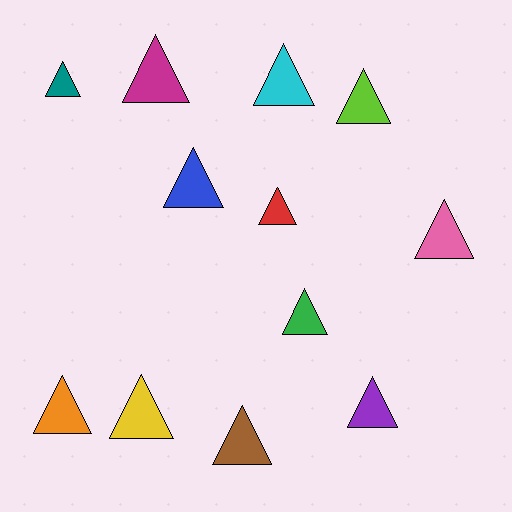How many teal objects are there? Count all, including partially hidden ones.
There is 1 teal object.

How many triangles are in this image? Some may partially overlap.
There are 12 triangles.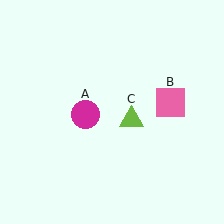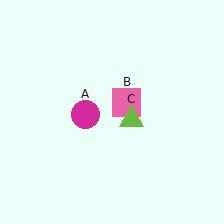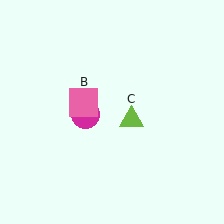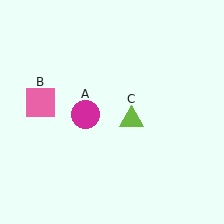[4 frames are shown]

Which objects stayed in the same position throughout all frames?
Magenta circle (object A) and lime triangle (object C) remained stationary.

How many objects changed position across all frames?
1 object changed position: pink square (object B).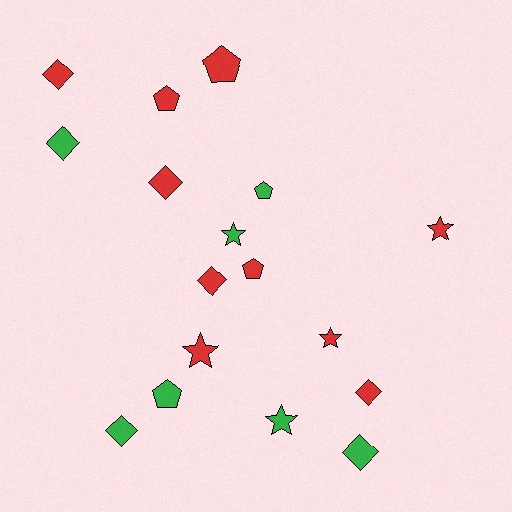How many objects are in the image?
There are 17 objects.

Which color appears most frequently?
Red, with 10 objects.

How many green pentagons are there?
There are 2 green pentagons.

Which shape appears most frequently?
Diamond, with 7 objects.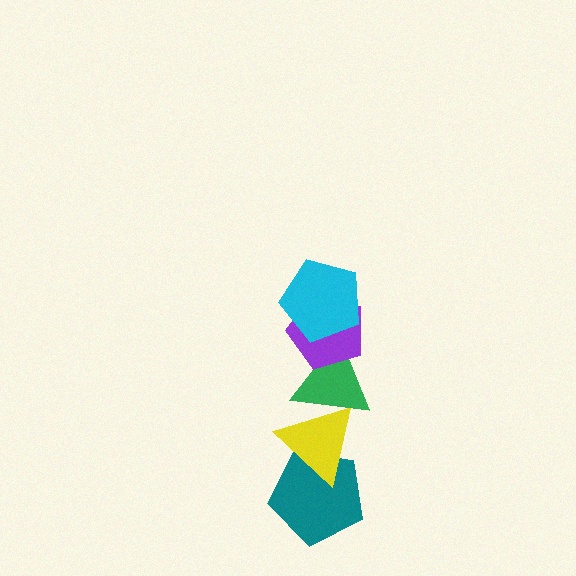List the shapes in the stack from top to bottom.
From top to bottom: the cyan pentagon, the purple pentagon, the green triangle, the yellow triangle, the teal pentagon.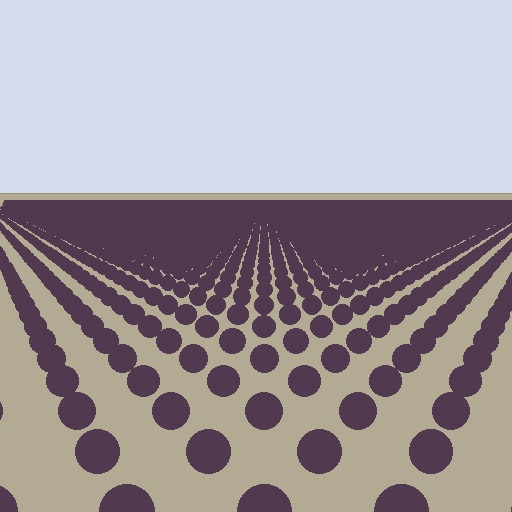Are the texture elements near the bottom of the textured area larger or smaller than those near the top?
Larger. Near the bottom, elements are closer to the viewer and appear at a bigger on-screen size.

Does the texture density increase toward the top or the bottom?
Density increases toward the top.